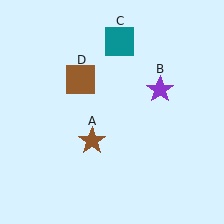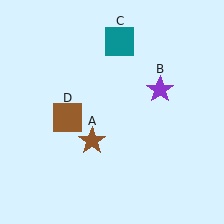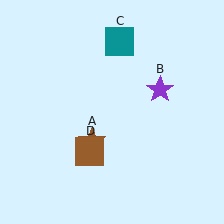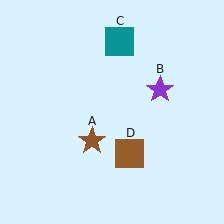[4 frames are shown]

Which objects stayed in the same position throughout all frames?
Brown star (object A) and purple star (object B) and teal square (object C) remained stationary.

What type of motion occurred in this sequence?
The brown square (object D) rotated counterclockwise around the center of the scene.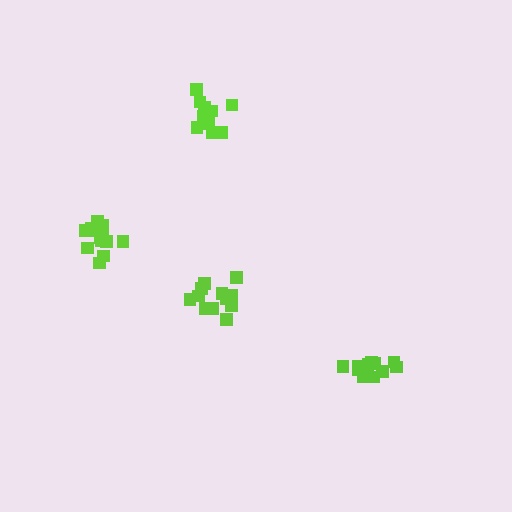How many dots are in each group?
Group 1: 12 dots, Group 2: 12 dots, Group 3: 11 dots, Group 4: 14 dots (49 total).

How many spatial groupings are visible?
There are 4 spatial groupings.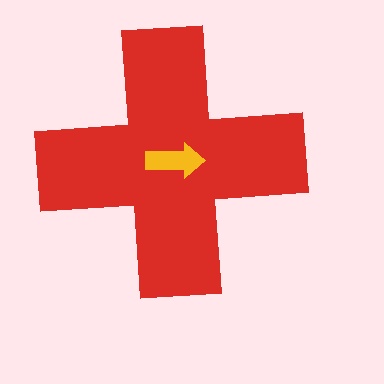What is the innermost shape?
The yellow arrow.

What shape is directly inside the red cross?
The yellow arrow.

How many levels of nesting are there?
2.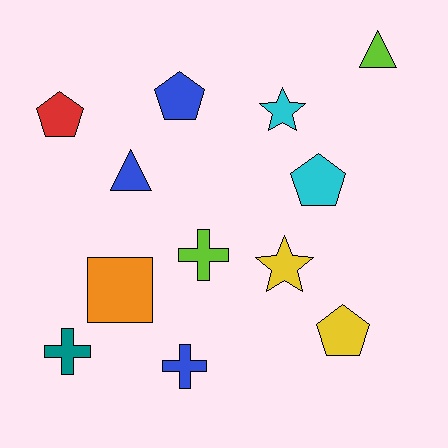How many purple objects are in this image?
There are no purple objects.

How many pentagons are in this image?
There are 4 pentagons.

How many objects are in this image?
There are 12 objects.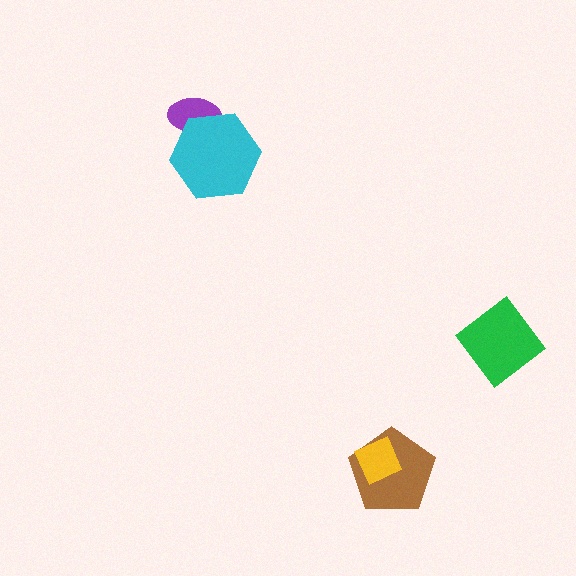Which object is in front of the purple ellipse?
The cyan hexagon is in front of the purple ellipse.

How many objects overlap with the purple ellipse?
1 object overlaps with the purple ellipse.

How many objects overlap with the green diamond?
0 objects overlap with the green diamond.